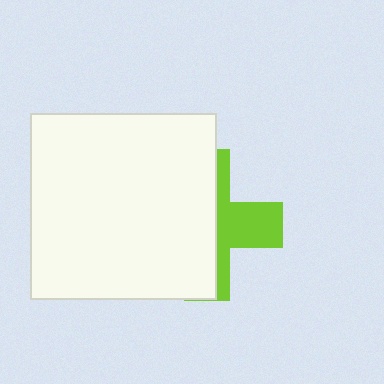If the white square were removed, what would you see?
You would see the complete lime cross.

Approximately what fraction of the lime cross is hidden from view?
Roughly 63% of the lime cross is hidden behind the white square.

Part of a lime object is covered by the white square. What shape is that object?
It is a cross.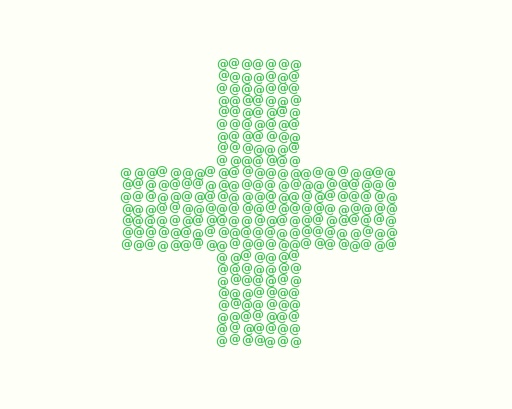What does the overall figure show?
The overall figure shows a cross.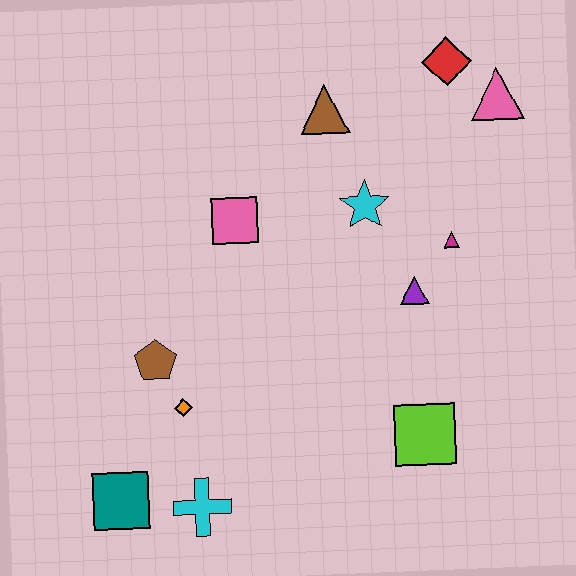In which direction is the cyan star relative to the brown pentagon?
The cyan star is to the right of the brown pentagon.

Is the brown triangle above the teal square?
Yes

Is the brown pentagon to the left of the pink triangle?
Yes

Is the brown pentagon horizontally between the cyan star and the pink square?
No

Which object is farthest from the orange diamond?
The pink triangle is farthest from the orange diamond.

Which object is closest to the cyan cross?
The teal square is closest to the cyan cross.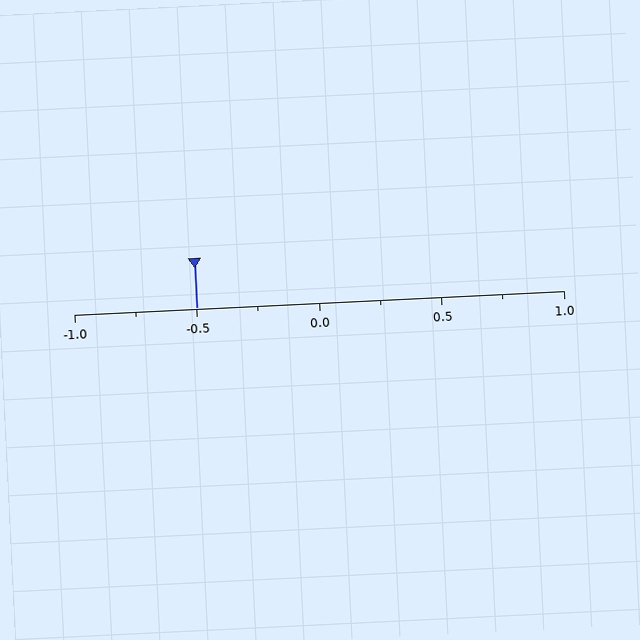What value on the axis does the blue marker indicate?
The marker indicates approximately -0.5.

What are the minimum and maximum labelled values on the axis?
The axis runs from -1.0 to 1.0.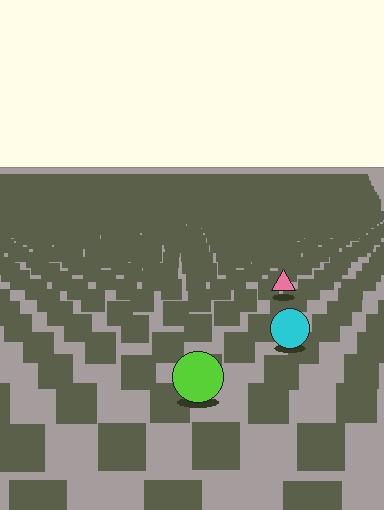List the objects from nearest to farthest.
From nearest to farthest: the lime circle, the cyan circle, the pink triangle.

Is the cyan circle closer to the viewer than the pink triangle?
Yes. The cyan circle is closer — you can tell from the texture gradient: the ground texture is coarser near it.